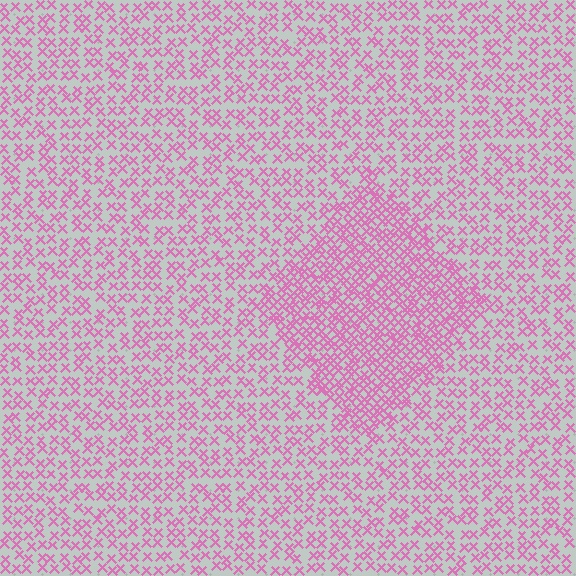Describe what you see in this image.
The image contains small pink elements arranged at two different densities. A diamond-shaped region is visible where the elements are more densely packed than the surrounding area.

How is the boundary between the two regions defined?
The boundary is defined by a change in element density (approximately 2.0x ratio). All elements are the same color, size, and shape.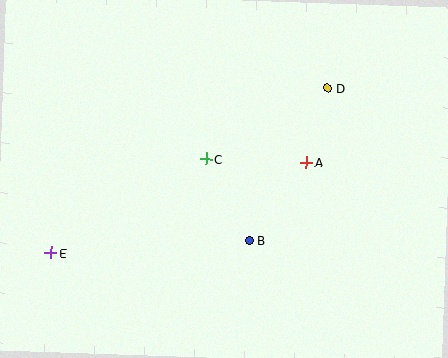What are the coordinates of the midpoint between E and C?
The midpoint between E and C is at (128, 206).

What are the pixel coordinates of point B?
Point B is at (249, 241).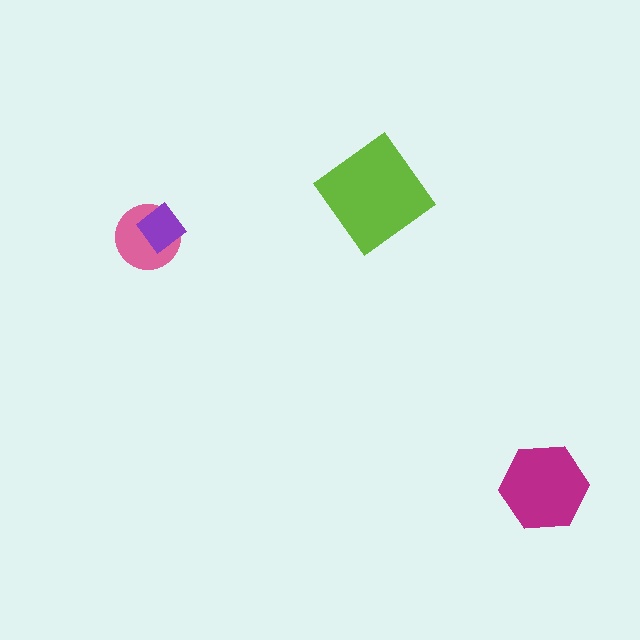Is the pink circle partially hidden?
Yes, it is partially covered by another shape.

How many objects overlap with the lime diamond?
0 objects overlap with the lime diamond.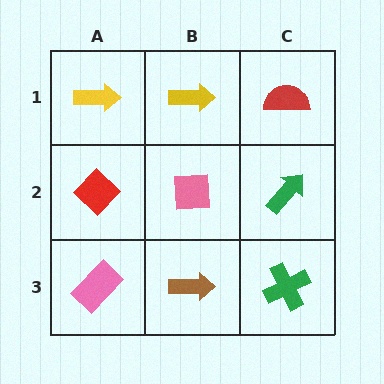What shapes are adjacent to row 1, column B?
A pink square (row 2, column B), a yellow arrow (row 1, column A), a red semicircle (row 1, column C).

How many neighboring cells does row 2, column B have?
4.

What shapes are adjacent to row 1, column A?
A red diamond (row 2, column A), a yellow arrow (row 1, column B).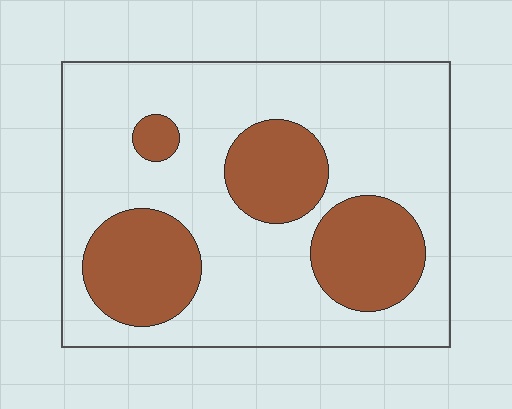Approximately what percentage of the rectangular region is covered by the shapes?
Approximately 30%.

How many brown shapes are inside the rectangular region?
4.